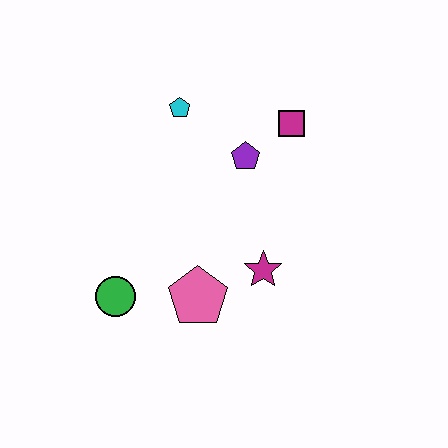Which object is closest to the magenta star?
The pink pentagon is closest to the magenta star.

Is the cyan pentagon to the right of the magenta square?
No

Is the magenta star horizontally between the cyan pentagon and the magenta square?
Yes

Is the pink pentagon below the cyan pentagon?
Yes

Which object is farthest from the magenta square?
The green circle is farthest from the magenta square.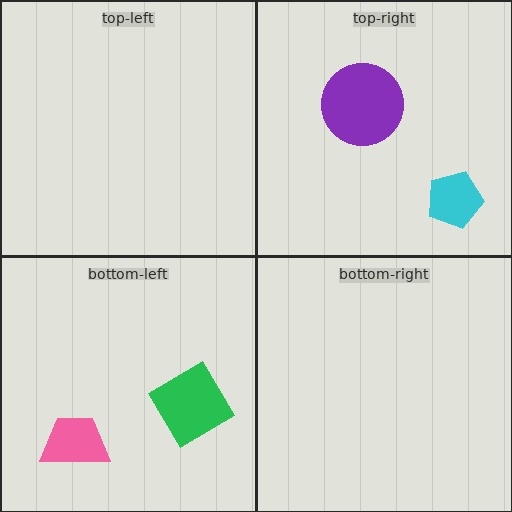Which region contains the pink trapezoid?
The bottom-left region.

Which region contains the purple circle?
The top-right region.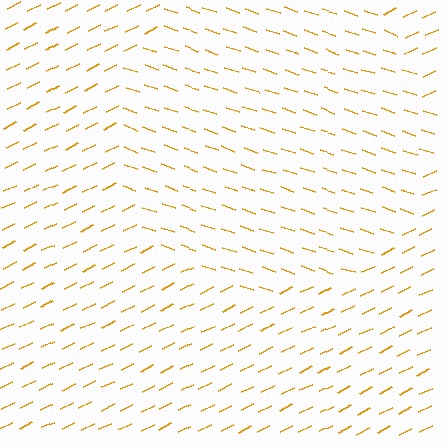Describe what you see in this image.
The image is filled with small orange line segments. A circle region in the image has lines oriented differently from the surrounding lines, creating a visible texture boundary.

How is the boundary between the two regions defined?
The boundary is defined purely by a change in line orientation (approximately 45 degrees difference). All lines are the same color and thickness.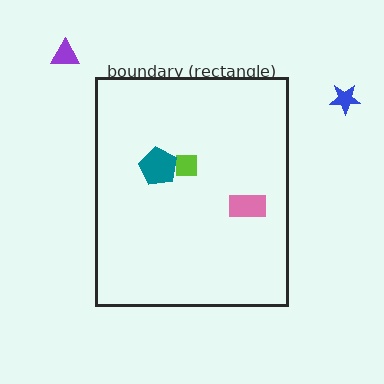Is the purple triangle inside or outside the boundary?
Outside.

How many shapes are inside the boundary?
3 inside, 2 outside.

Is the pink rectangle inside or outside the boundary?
Inside.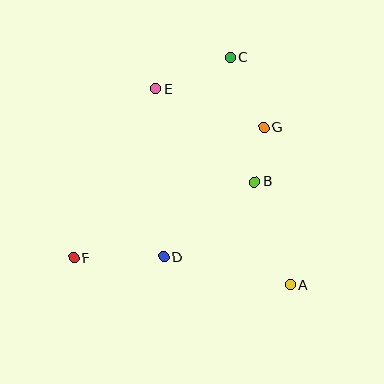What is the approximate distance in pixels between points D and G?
The distance between D and G is approximately 163 pixels.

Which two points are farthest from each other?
Points C and F are farthest from each other.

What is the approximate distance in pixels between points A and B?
The distance between A and B is approximately 109 pixels.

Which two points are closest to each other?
Points B and G are closest to each other.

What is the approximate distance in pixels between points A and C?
The distance between A and C is approximately 236 pixels.